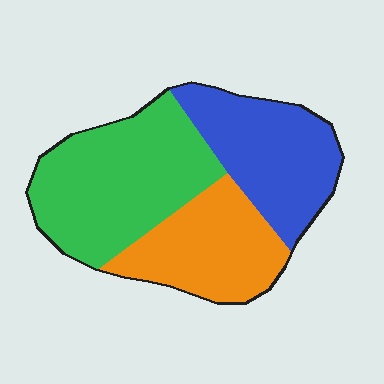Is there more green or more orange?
Green.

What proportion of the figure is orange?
Orange covers around 30% of the figure.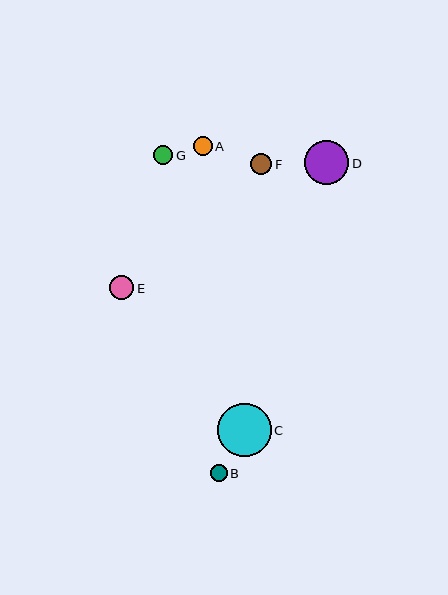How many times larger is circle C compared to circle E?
Circle C is approximately 2.2 times the size of circle E.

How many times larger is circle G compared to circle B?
Circle G is approximately 1.1 times the size of circle B.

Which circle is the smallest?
Circle B is the smallest with a size of approximately 17 pixels.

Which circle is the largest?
Circle C is the largest with a size of approximately 53 pixels.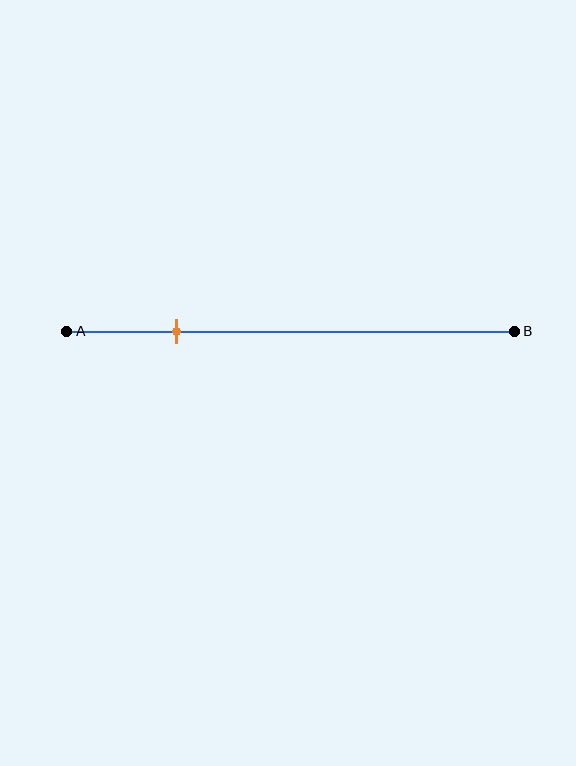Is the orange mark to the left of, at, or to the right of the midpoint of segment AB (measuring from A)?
The orange mark is to the left of the midpoint of segment AB.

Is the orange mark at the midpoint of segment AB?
No, the mark is at about 25% from A, not at the 50% midpoint.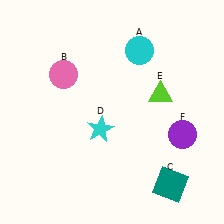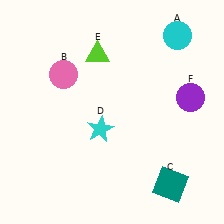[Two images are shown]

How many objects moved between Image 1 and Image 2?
3 objects moved between the two images.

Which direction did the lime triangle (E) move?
The lime triangle (E) moved left.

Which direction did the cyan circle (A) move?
The cyan circle (A) moved right.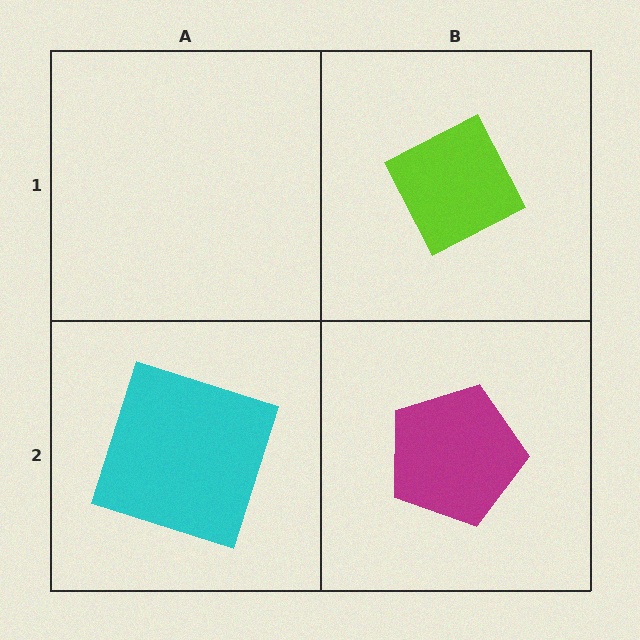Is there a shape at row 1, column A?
No, that cell is empty.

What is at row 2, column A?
A cyan square.